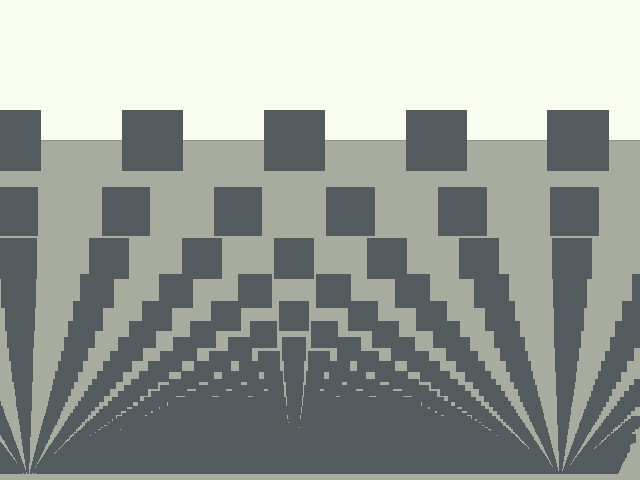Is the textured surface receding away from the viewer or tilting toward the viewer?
The surface appears to tilt toward the viewer. Texture elements get larger and sparser toward the top.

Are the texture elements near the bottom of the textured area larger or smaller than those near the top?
Smaller. The gradient is inverted — elements near the bottom are smaller and denser.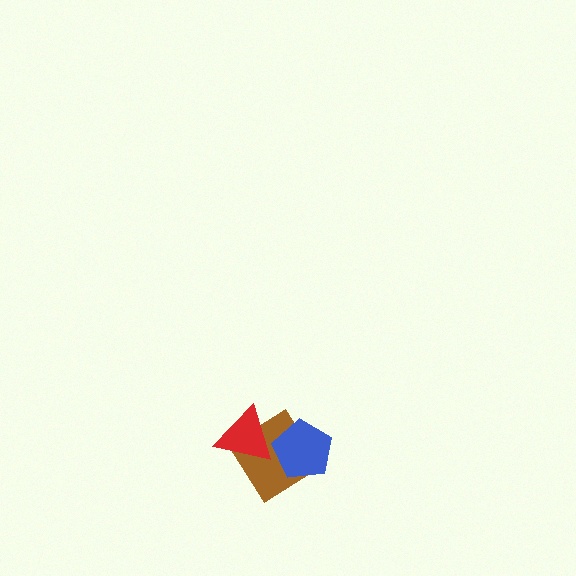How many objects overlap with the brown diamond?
2 objects overlap with the brown diamond.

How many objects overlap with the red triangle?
1 object overlaps with the red triangle.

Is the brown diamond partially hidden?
Yes, it is partially covered by another shape.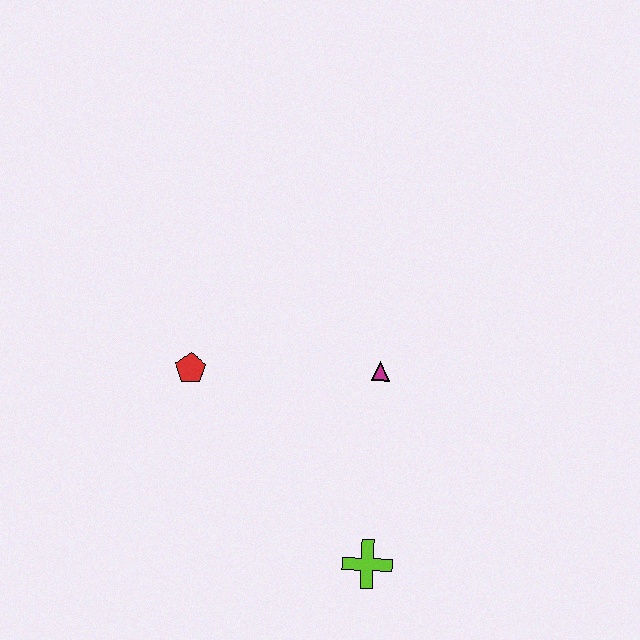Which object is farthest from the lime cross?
The red pentagon is farthest from the lime cross.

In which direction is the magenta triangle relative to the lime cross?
The magenta triangle is above the lime cross.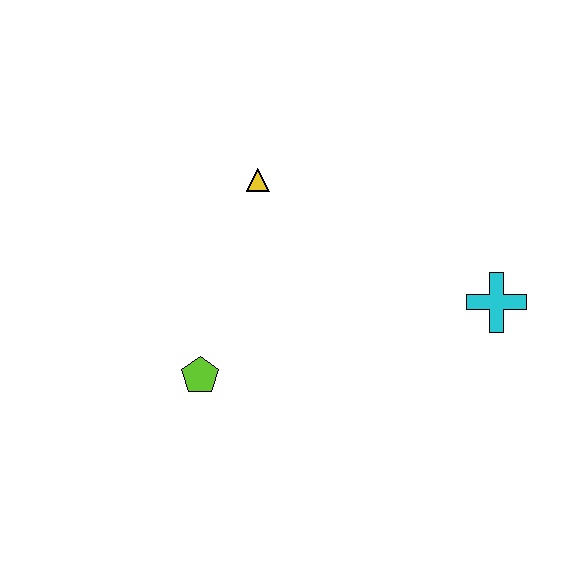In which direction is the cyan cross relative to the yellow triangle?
The cyan cross is to the right of the yellow triangle.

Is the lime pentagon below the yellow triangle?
Yes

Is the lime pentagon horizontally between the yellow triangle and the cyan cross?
No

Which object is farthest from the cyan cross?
The lime pentagon is farthest from the cyan cross.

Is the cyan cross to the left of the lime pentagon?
No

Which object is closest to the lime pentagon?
The yellow triangle is closest to the lime pentagon.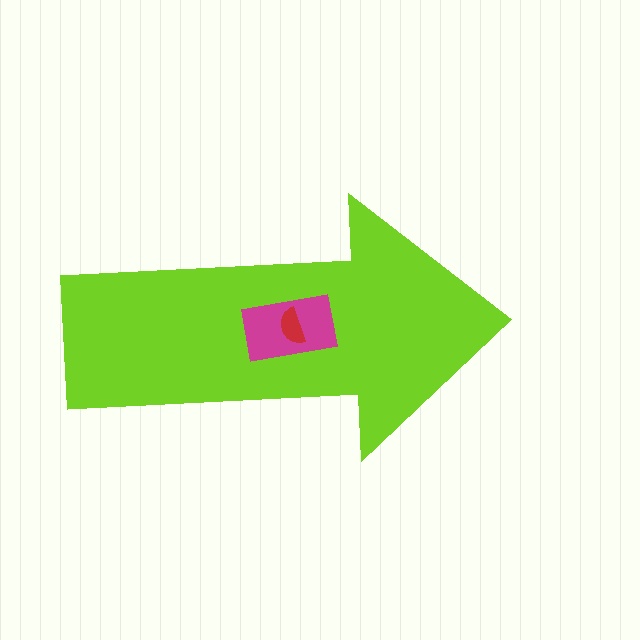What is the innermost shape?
The red semicircle.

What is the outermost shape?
The lime arrow.